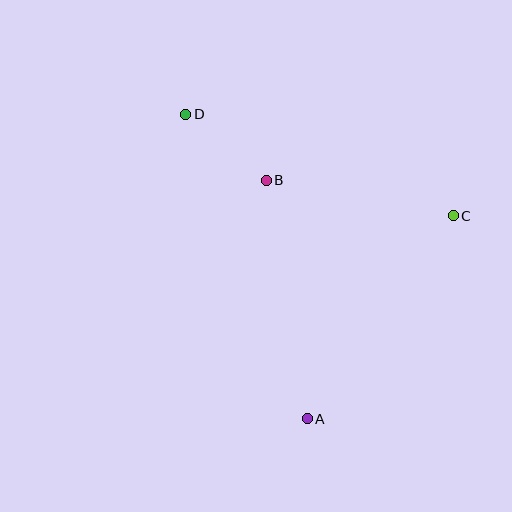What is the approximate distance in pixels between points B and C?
The distance between B and C is approximately 190 pixels.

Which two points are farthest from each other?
Points A and D are farthest from each other.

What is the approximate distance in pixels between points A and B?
The distance between A and B is approximately 242 pixels.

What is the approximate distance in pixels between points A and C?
The distance between A and C is approximately 250 pixels.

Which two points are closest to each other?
Points B and D are closest to each other.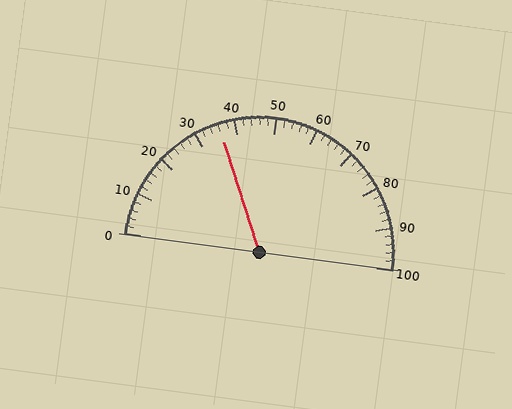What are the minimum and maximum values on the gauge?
The gauge ranges from 0 to 100.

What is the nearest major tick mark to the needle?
The nearest major tick mark is 40.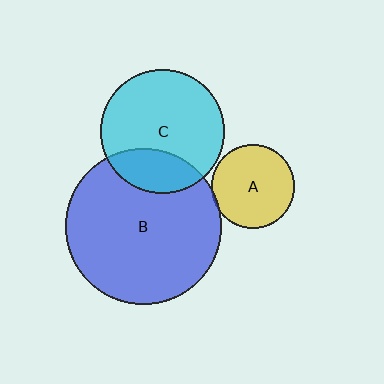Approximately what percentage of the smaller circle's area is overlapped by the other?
Approximately 5%.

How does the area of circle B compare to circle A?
Approximately 3.5 times.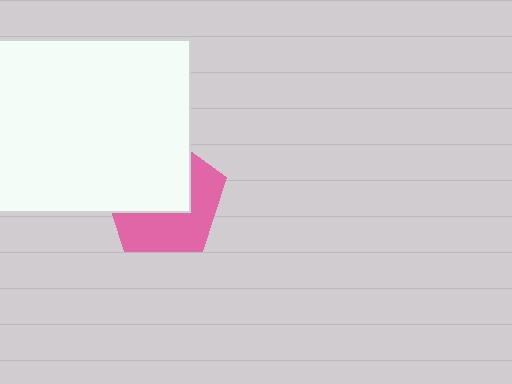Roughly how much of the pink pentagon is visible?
About half of it is visible (roughly 47%).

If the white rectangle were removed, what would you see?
You would see the complete pink pentagon.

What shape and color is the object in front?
The object in front is a white rectangle.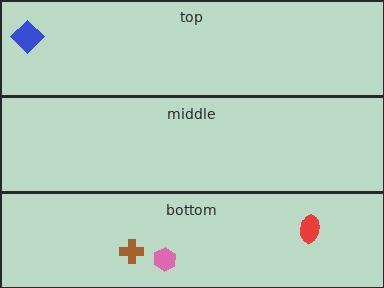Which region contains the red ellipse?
The bottom region.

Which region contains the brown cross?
The bottom region.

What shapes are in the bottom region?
The red ellipse, the brown cross, the pink hexagon.